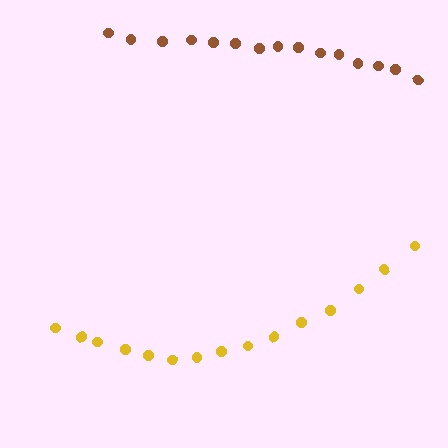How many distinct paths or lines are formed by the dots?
There are 2 distinct paths.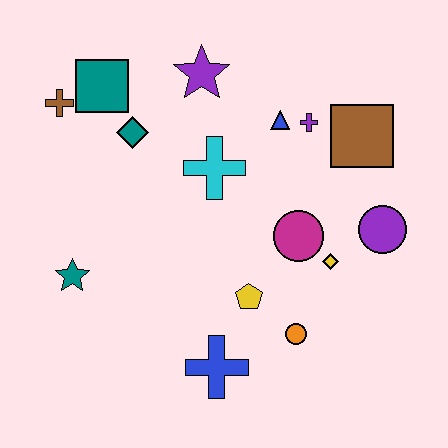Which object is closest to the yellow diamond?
The magenta circle is closest to the yellow diamond.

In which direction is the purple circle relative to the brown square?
The purple circle is below the brown square.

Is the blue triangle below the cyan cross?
No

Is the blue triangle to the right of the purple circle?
No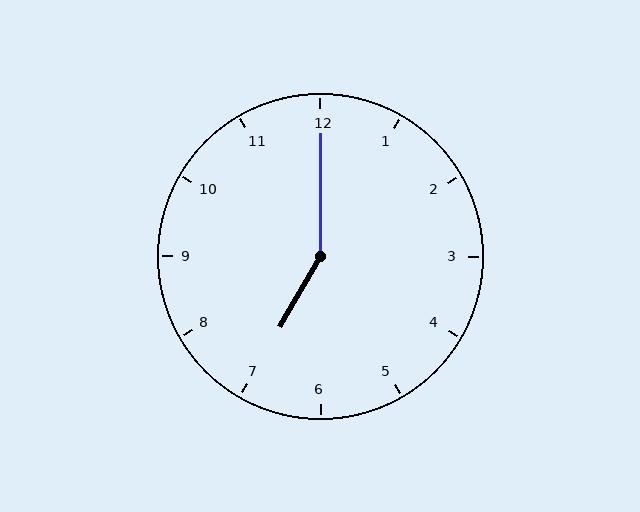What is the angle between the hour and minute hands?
Approximately 150 degrees.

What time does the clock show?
7:00.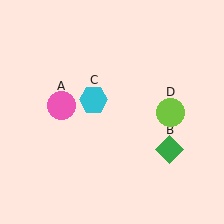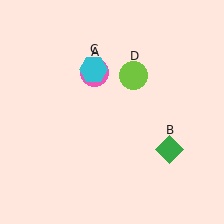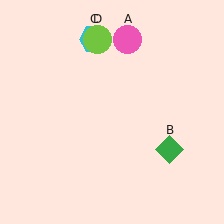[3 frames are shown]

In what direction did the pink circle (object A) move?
The pink circle (object A) moved up and to the right.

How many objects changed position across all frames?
3 objects changed position: pink circle (object A), cyan hexagon (object C), lime circle (object D).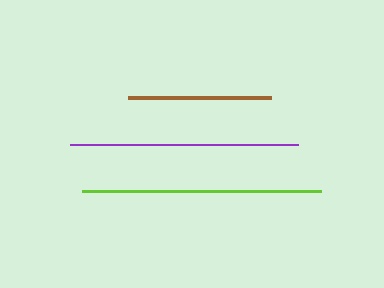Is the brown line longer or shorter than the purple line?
The purple line is longer than the brown line.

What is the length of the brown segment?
The brown segment is approximately 143 pixels long.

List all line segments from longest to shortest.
From longest to shortest: lime, purple, brown.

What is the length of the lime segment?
The lime segment is approximately 239 pixels long.